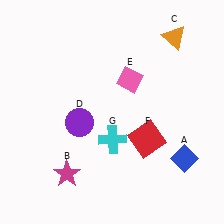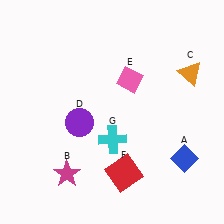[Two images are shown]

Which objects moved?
The objects that moved are: the orange triangle (C), the red square (F).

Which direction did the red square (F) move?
The red square (F) moved down.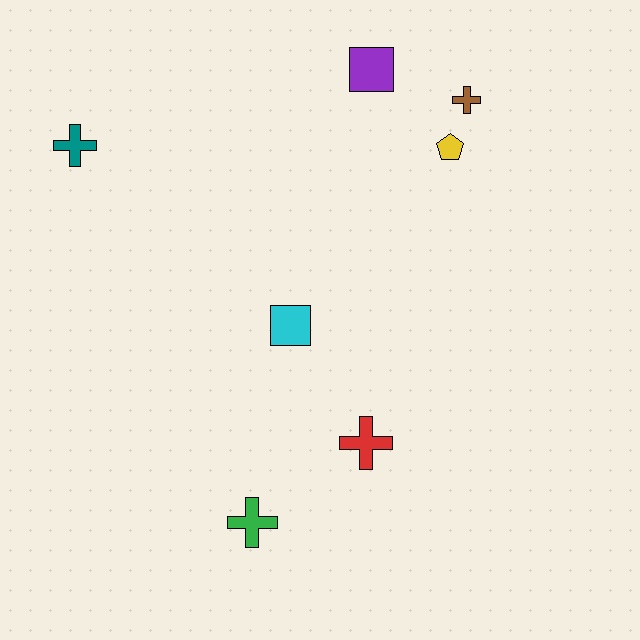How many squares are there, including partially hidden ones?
There are 2 squares.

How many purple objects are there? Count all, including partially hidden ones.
There is 1 purple object.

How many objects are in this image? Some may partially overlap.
There are 7 objects.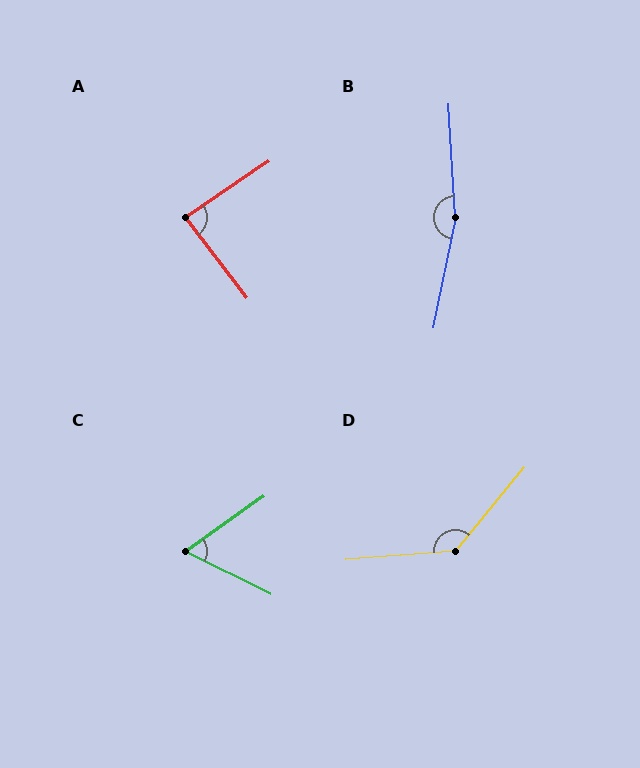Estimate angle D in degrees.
Approximately 134 degrees.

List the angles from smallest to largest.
C (62°), A (87°), D (134°), B (165°).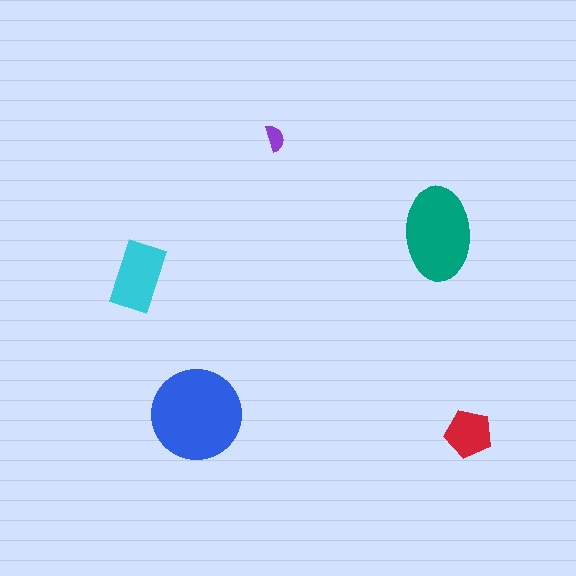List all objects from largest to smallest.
The blue circle, the teal ellipse, the cyan rectangle, the red pentagon, the purple semicircle.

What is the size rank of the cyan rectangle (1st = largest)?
3rd.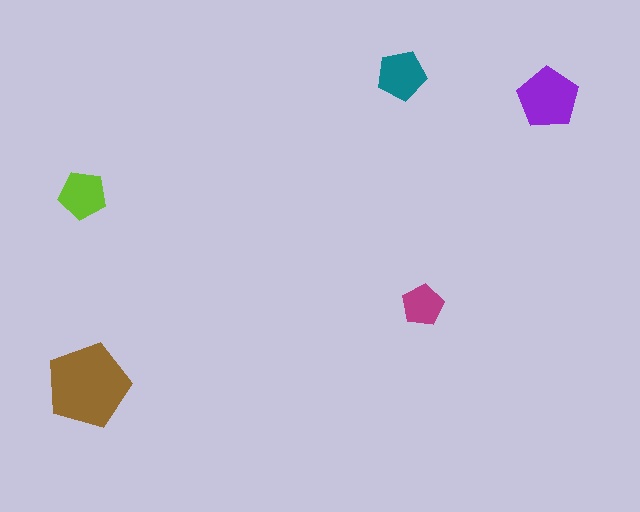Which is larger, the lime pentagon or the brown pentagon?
The brown one.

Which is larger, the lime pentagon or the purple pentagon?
The purple one.